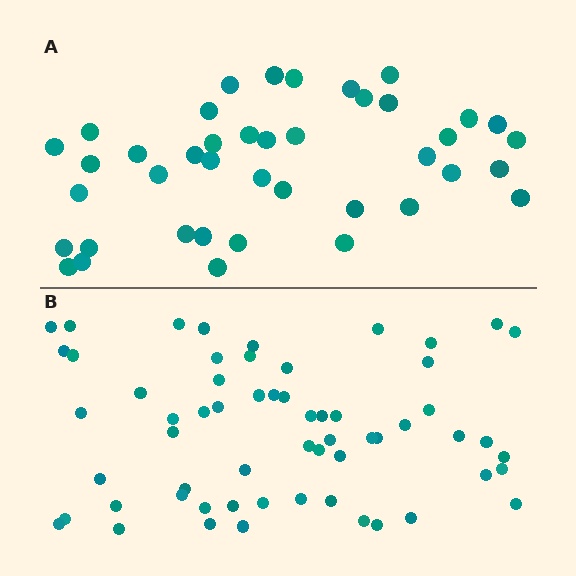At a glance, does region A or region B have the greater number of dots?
Region B (the bottom region) has more dots.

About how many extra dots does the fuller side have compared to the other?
Region B has approximately 20 more dots than region A.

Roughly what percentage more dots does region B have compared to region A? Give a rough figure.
About 45% more.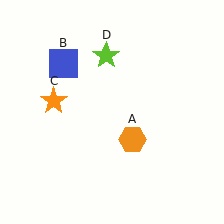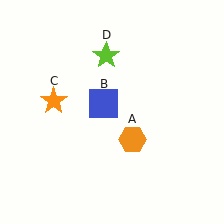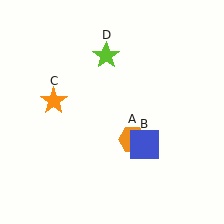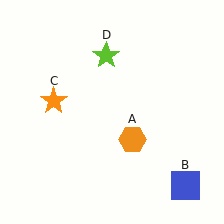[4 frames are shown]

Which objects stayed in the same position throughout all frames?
Orange hexagon (object A) and orange star (object C) and lime star (object D) remained stationary.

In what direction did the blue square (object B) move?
The blue square (object B) moved down and to the right.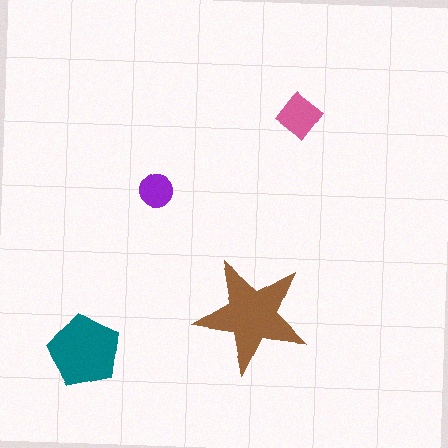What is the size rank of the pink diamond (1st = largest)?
3rd.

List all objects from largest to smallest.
The brown star, the teal pentagon, the pink diamond, the purple circle.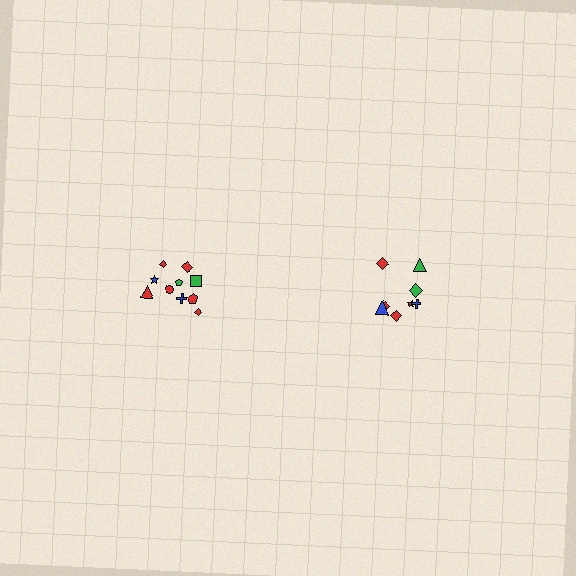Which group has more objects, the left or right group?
The left group.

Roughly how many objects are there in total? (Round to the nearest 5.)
Roughly 20 objects in total.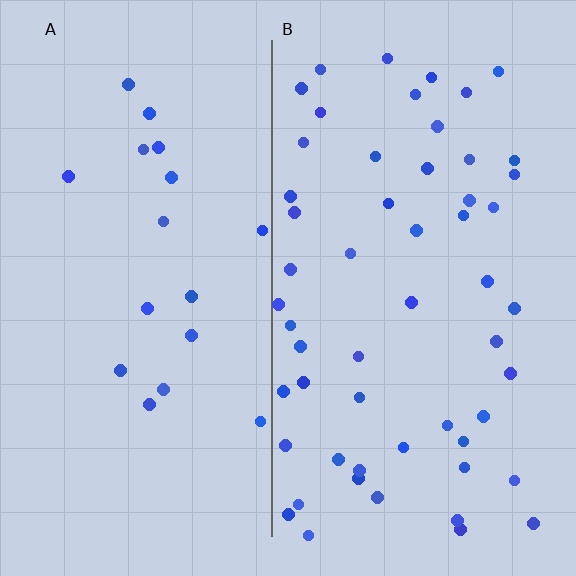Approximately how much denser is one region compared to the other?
Approximately 3.1× — region B over region A.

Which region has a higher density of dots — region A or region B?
B (the right).